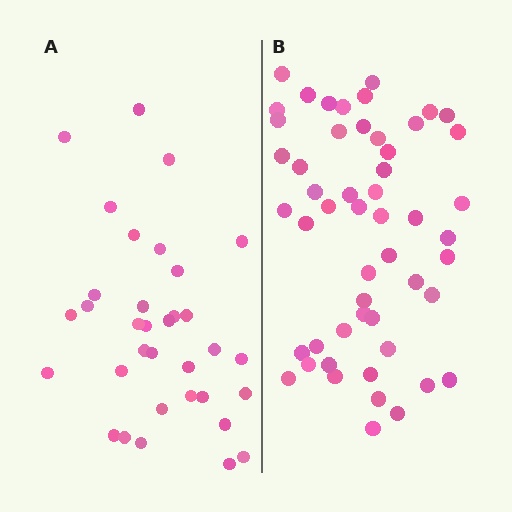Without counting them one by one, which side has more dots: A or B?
Region B (the right region) has more dots.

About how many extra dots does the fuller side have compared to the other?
Region B has approximately 20 more dots than region A.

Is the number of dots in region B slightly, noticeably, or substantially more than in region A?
Region B has substantially more. The ratio is roughly 1.5 to 1.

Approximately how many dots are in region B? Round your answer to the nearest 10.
About 50 dots. (The exact count is 52, which rounds to 50.)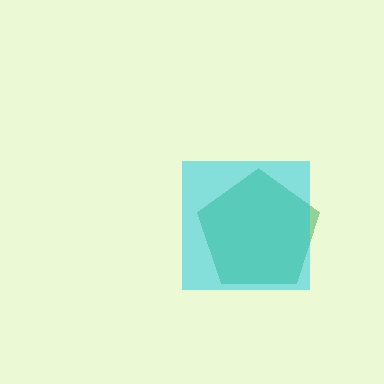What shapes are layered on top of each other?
The layered shapes are: a green pentagon, a cyan square.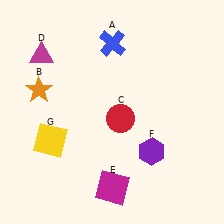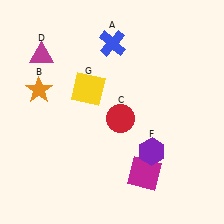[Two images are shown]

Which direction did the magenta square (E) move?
The magenta square (E) moved right.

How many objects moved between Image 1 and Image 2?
2 objects moved between the two images.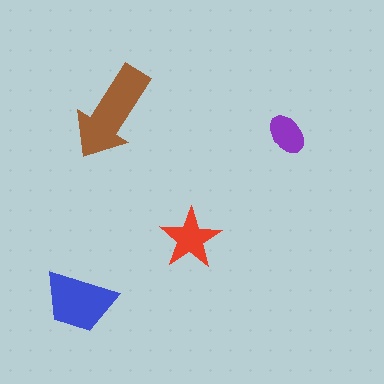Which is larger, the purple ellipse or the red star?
The red star.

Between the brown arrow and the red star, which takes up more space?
The brown arrow.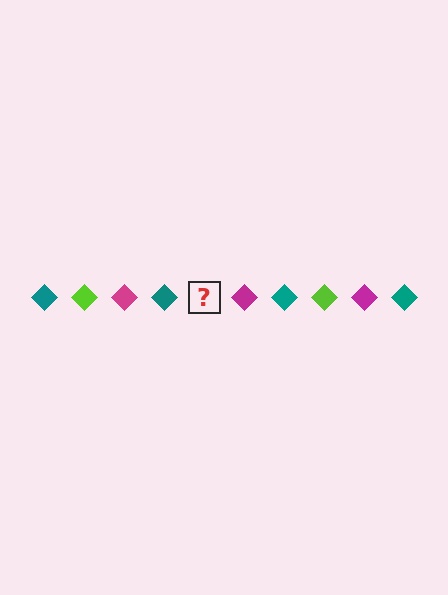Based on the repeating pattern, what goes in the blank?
The blank should be a lime diamond.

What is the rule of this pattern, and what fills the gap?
The rule is that the pattern cycles through teal, lime, magenta diamonds. The gap should be filled with a lime diamond.